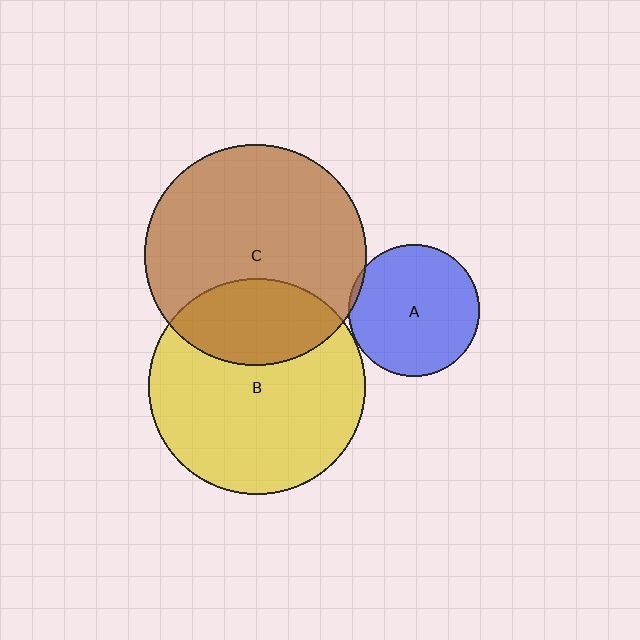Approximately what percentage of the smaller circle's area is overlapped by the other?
Approximately 5%.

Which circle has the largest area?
Circle C (brown).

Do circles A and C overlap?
Yes.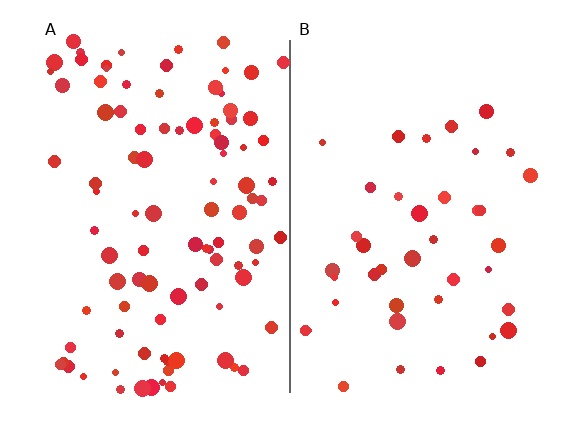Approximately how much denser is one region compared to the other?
Approximately 2.4× — region A over region B.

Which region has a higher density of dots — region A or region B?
A (the left).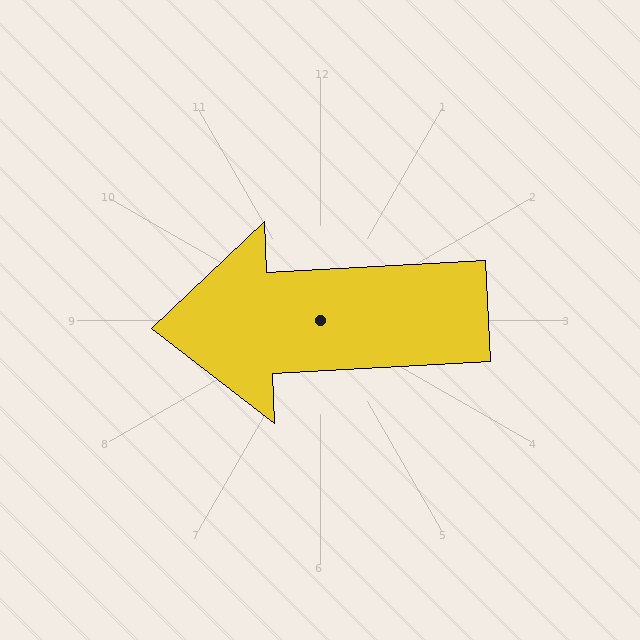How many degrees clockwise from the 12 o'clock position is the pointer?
Approximately 267 degrees.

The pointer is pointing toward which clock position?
Roughly 9 o'clock.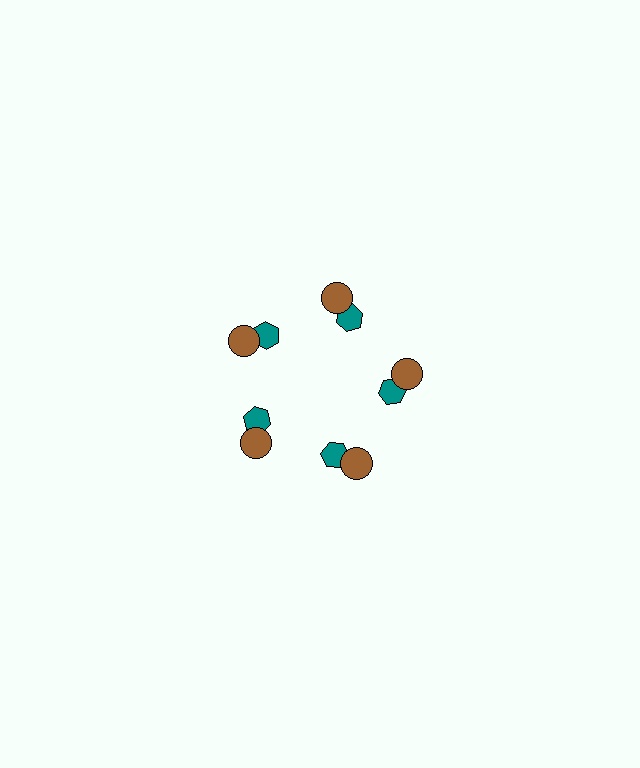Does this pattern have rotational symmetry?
Yes, this pattern has 5-fold rotational symmetry. It looks the same after rotating 72 degrees around the center.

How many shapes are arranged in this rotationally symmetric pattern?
There are 10 shapes, arranged in 5 groups of 2.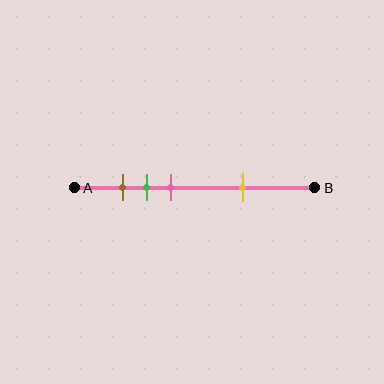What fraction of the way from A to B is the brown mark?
The brown mark is approximately 20% (0.2) of the way from A to B.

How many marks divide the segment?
There are 4 marks dividing the segment.